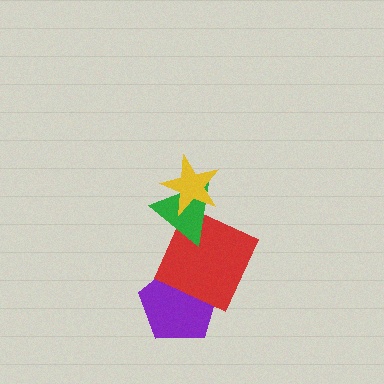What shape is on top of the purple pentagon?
The red square is on top of the purple pentagon.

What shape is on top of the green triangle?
The yellow star is on top of the green triangle.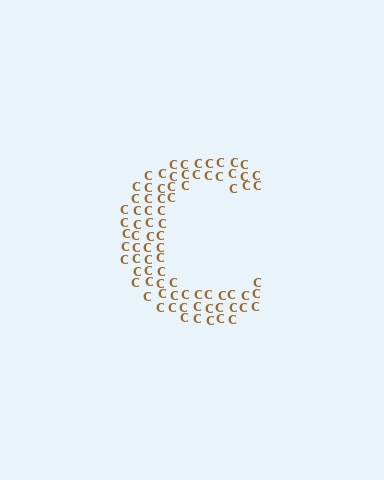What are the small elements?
The small elements are letter C's.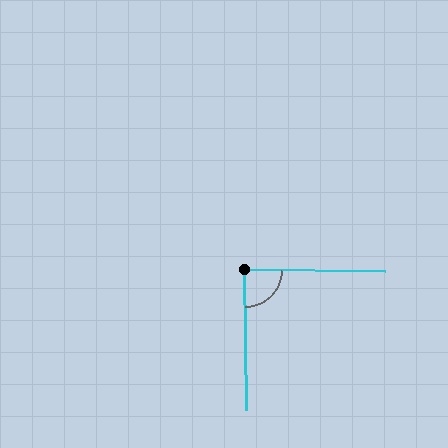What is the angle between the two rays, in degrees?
Approximately 89 degrees.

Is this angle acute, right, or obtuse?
It is approximately a right angle.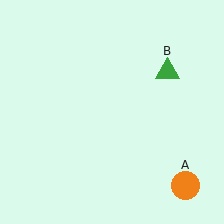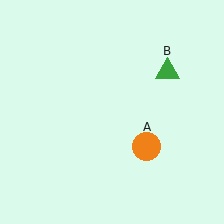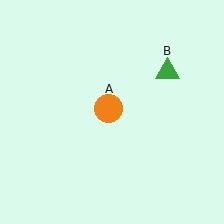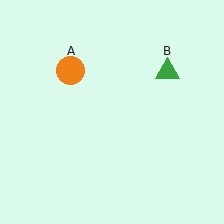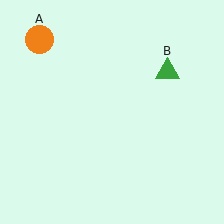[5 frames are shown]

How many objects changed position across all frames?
1 object changed position: orange circle (object A).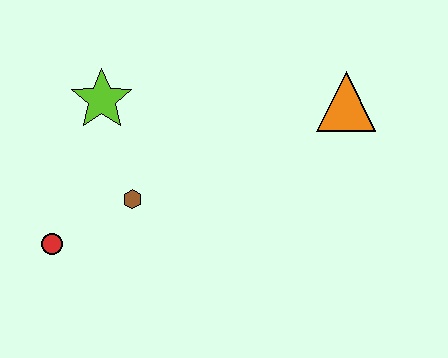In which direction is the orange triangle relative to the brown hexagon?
The orange triangle is to the right of the brown hexagon.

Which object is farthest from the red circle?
The orange triangle is farthest from the red circle.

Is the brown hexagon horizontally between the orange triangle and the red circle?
Yes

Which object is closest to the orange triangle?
The brown hexagon is closest to the orange triangle.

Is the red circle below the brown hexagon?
Yes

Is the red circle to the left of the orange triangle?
Yes